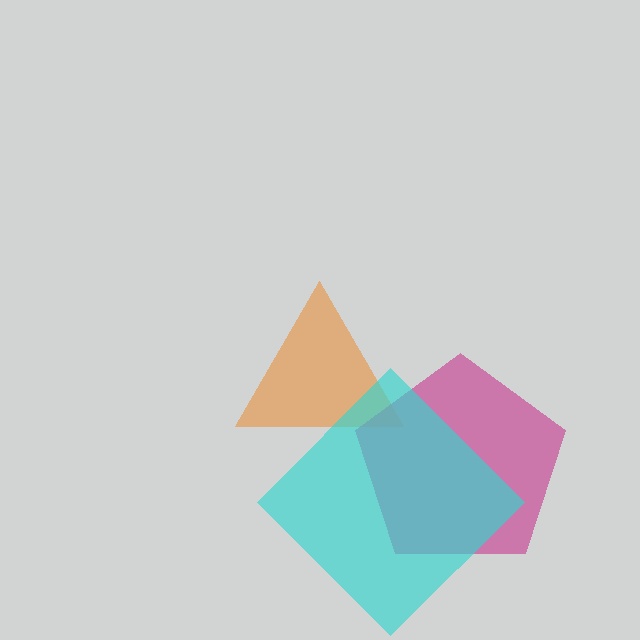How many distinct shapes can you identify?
There are 3 distinct shapes: an orange triangle, a magenta pentagon, a cyan diamond.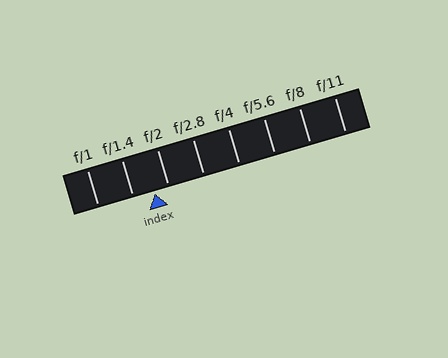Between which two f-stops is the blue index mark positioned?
The index mark is between f/1.4 and f/2.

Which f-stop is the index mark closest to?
The index mark is closest to f/2.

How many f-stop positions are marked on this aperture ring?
There are 8 f-stop positions marked.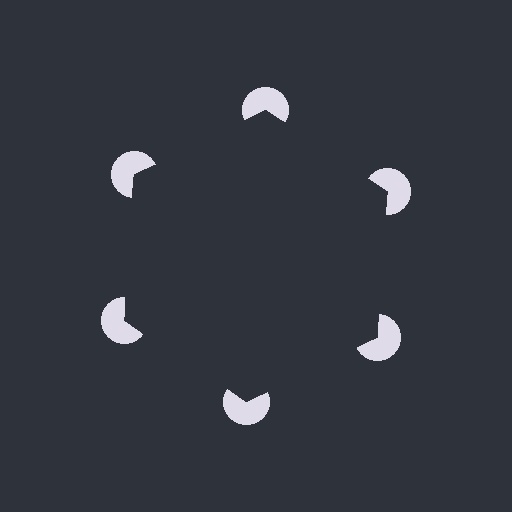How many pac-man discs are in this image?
There are 6 — one at each vertex of the illusory hexagon.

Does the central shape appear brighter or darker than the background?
It typically appears slightly darker than the background, even though no actual brightness change is drawn.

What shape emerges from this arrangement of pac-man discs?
An illusory hexagon — its edges are inferred from the aligned wedge cuts in the pac-man discs, not physically drawn.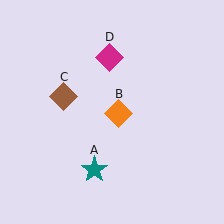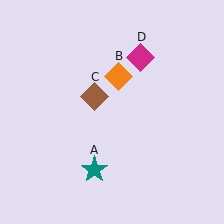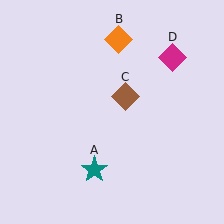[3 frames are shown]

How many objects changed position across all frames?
3 objects changed position: orange diamond (object B), brown diamond (object C), magenta diamond (object D).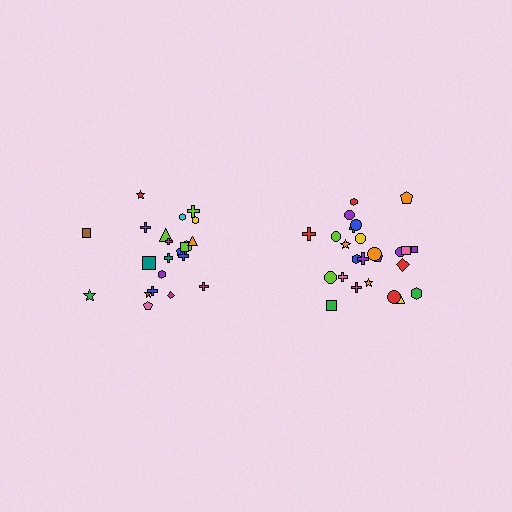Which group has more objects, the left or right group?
The right group.